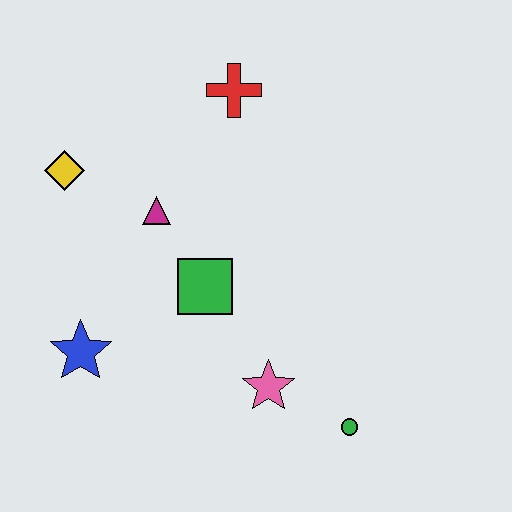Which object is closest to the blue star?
The green square is closest to the blue star.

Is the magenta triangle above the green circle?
Yes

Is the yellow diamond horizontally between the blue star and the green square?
No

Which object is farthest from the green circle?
The yellow diamond is farthest from the green circle.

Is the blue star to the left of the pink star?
Yes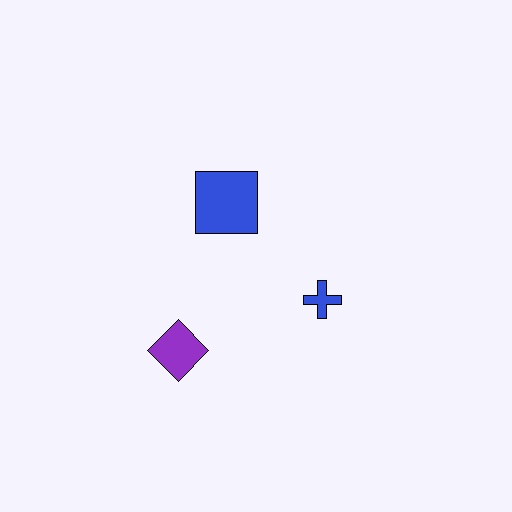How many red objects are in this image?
There are no red objects.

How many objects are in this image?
There are 3 objects.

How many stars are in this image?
There are no stars.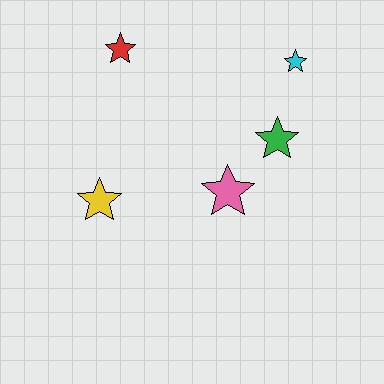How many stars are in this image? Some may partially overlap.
There are 5 stars.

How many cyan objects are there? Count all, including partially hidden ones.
There is 1 cyan object.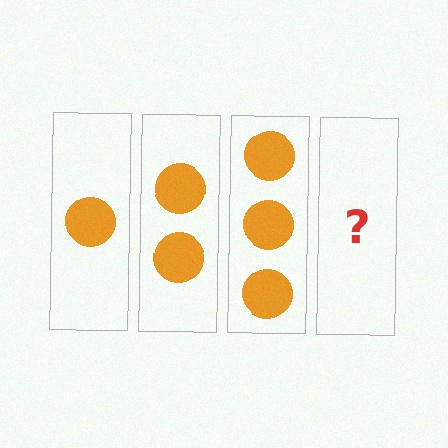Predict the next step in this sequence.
The next step is 4 circles.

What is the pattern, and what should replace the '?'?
The pattern is that each step adds one more circle. The '?' should be 4 circles.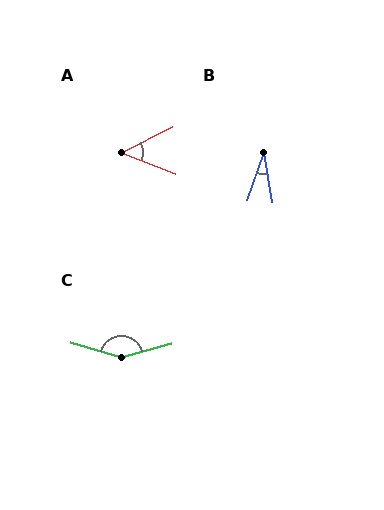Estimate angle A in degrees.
Approximately 48 degrees.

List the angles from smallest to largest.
B (29°), A (48°), C (149°).